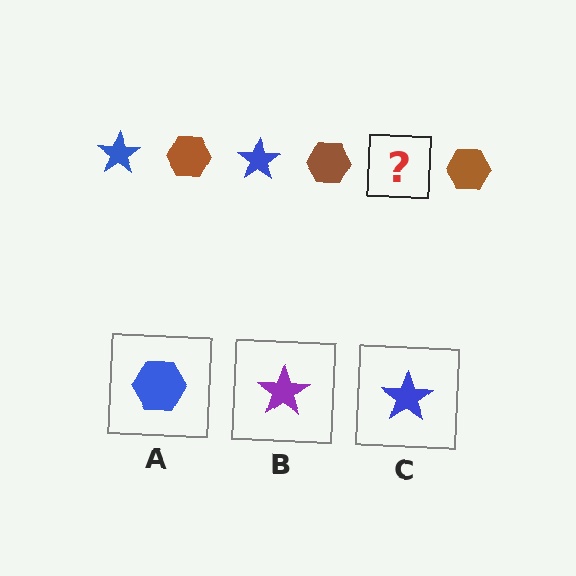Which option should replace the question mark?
Option C.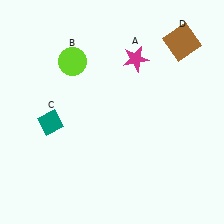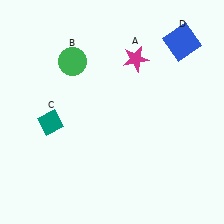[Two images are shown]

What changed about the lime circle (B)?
In Image 1, B is lime. In Image 2, it changed to green.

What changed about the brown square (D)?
In Image 1, D is brown. In Image 2, it changed to blue.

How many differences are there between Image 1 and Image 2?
There are 2 differences between the two images.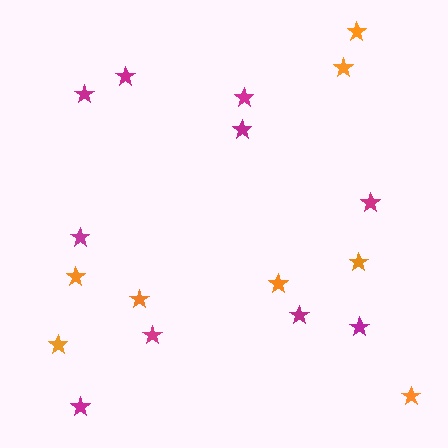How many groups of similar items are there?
There are 2 groups: one group of magenta stars (10) and one group of orange stars (8).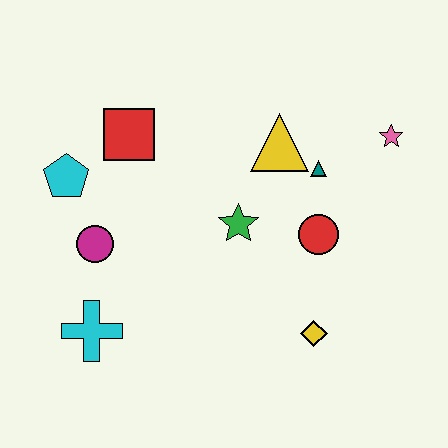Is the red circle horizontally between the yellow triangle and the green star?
No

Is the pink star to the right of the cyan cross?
Yes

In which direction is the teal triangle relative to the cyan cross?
The teal triangle is to the right of the cyan cross.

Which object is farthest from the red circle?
The cyan pentagon is farthest from the red circle.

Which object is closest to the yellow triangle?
The teal triangle is closest to the yellow triangle.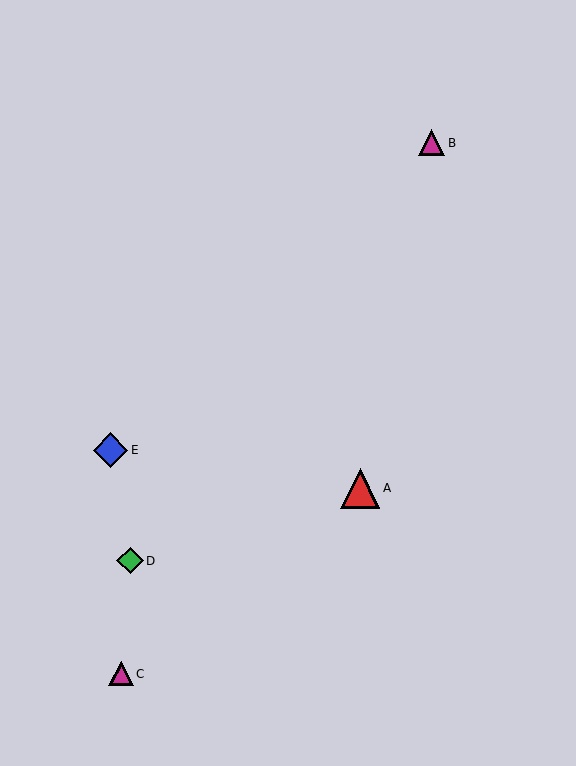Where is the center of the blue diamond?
The center of the blue diamond is at (111, 450).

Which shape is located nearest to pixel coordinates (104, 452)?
The blue diamond (labeled E) at (111, 450) is nearest to that location.